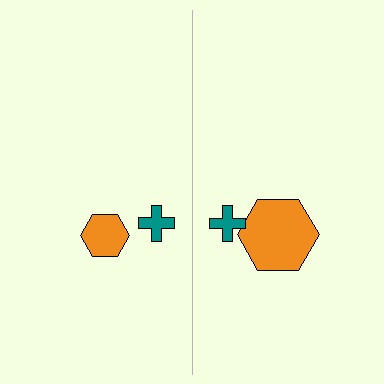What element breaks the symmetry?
The orange hexagon on the right side has a different size than its mirror counterpart.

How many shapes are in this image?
There are 4 shapes in this image.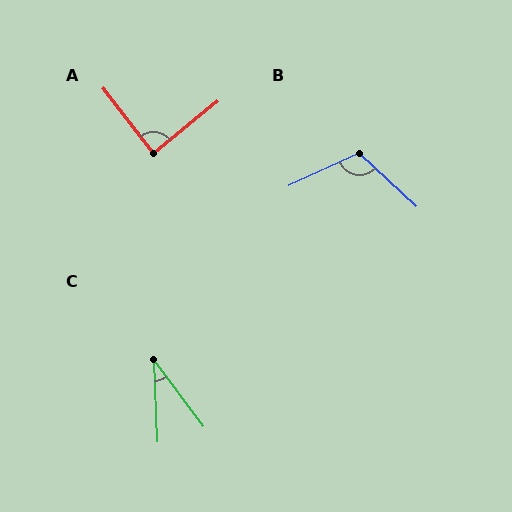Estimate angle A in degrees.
Approximately 88 degrees.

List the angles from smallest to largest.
C (34°), A (88°), B (112°).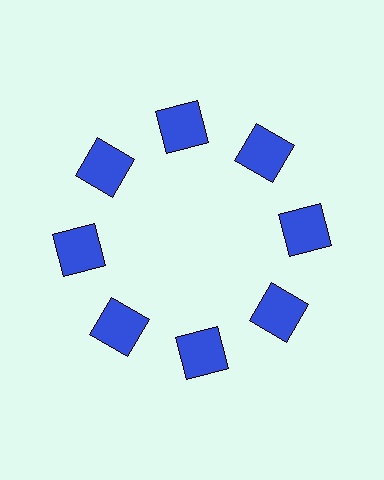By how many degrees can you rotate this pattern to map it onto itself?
The pattern maps onto itself every 45 degrees of rotation.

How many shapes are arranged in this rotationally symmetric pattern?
There are 8 shapes, arranged in 8 groups of 1.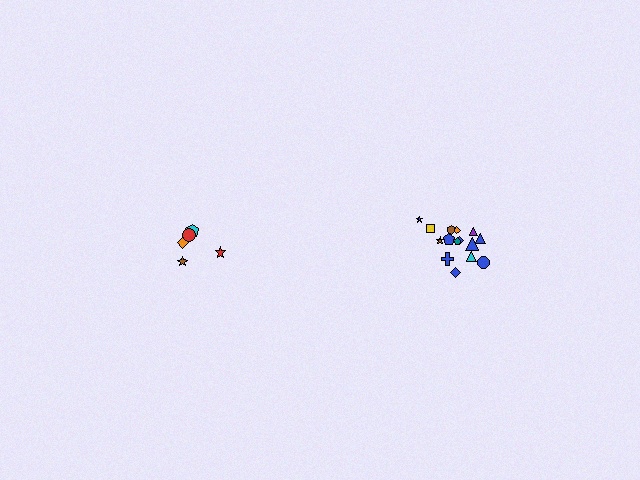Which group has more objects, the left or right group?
The right group.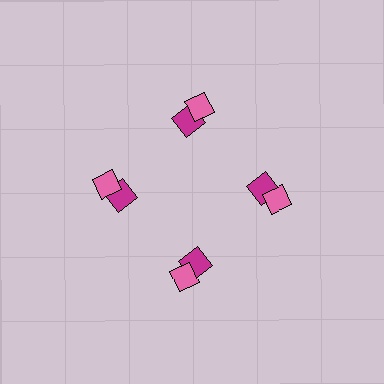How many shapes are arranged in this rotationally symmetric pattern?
There are 8 shapes, arranged in 4 groups of 2.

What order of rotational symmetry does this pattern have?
This pattern has 4-fold rotational symmetry.